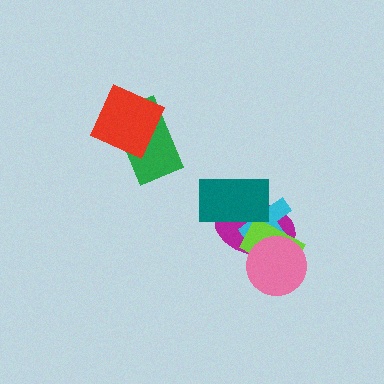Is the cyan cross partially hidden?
Yes, it is partially covered by another shape.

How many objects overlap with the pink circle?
3 objects overlap with the pink circle.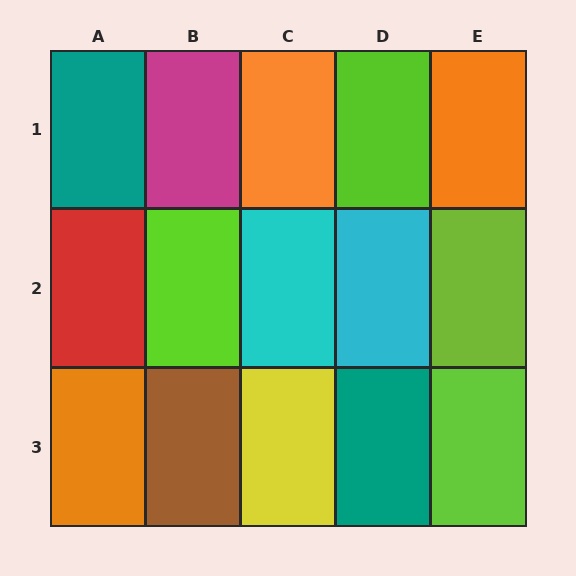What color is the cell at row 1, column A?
Teal.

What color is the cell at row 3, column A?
Orange.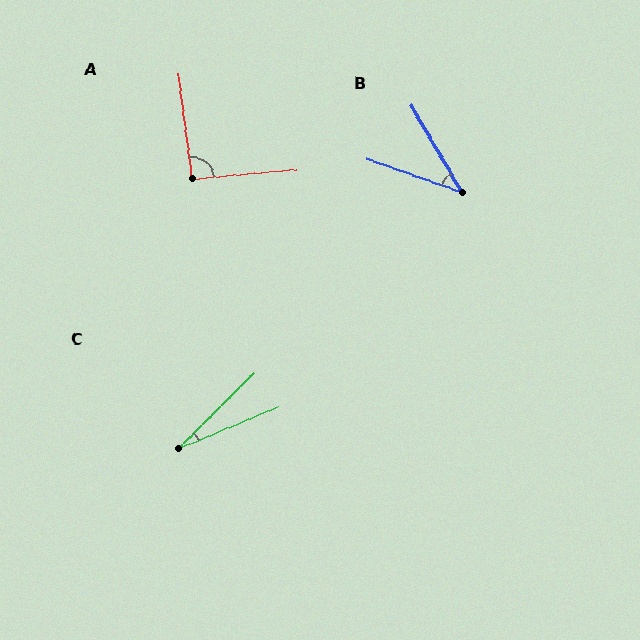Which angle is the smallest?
C, at approximately 22 degrees.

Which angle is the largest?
A, at approximately 92 degrees.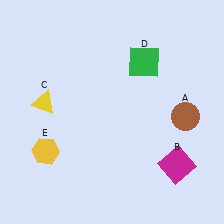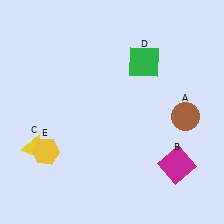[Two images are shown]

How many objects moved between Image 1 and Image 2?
1 object moved between the two images.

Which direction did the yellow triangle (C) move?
The yellow triangle (C) moved down.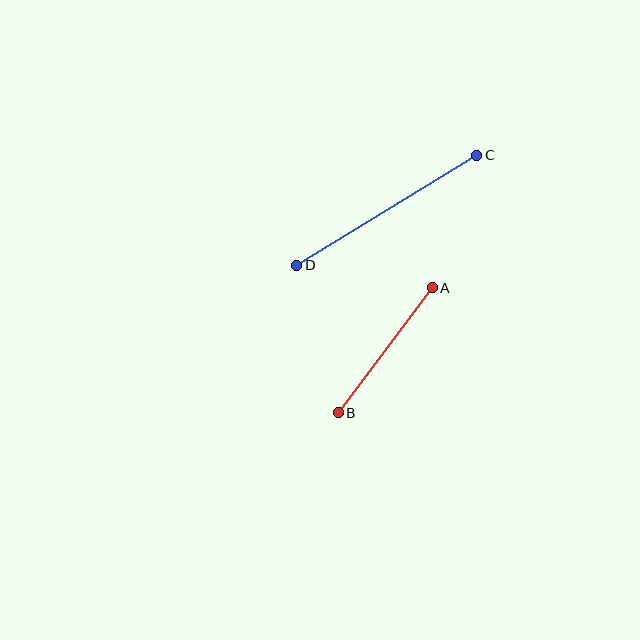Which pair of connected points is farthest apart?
Points C and D are farthest apart.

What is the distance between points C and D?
The distance is approximately 211 pixels.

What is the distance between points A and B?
The distance is approximately 156 pixels.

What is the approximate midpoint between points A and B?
The midpoint is at approximately (385, 350) pixels.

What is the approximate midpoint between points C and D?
The midpoint is at approximately (387, 210) pixels.